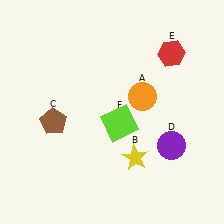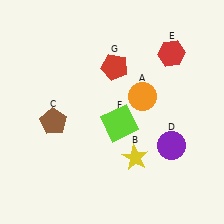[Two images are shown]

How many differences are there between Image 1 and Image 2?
There is 1 difference between the two images.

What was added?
A red pentagon (G) was added in Image 2.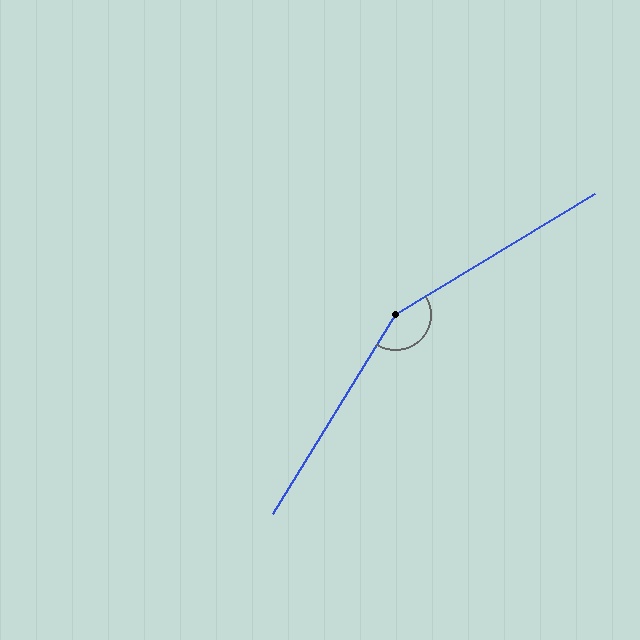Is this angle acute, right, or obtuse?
It is obtuse.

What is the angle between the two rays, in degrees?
Approximately 153 degrees.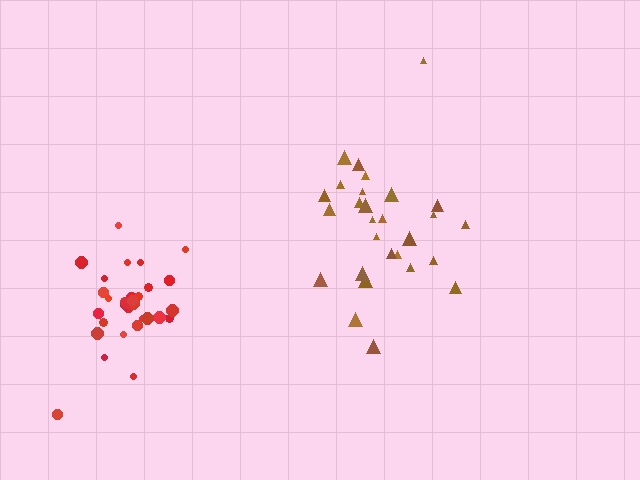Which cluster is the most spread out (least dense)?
Brown.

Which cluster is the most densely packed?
Red.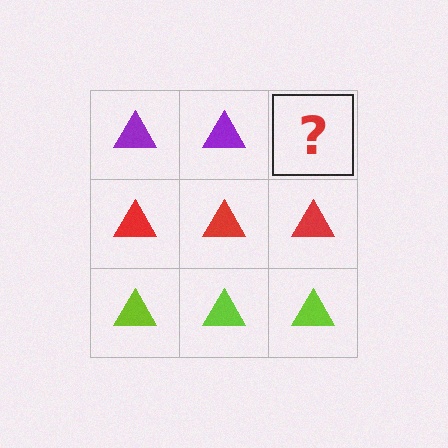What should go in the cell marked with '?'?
The missing cell should contain a purple triangle.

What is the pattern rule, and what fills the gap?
The rule is that each row has a consistent color. The gap should be filled with a purple triangle.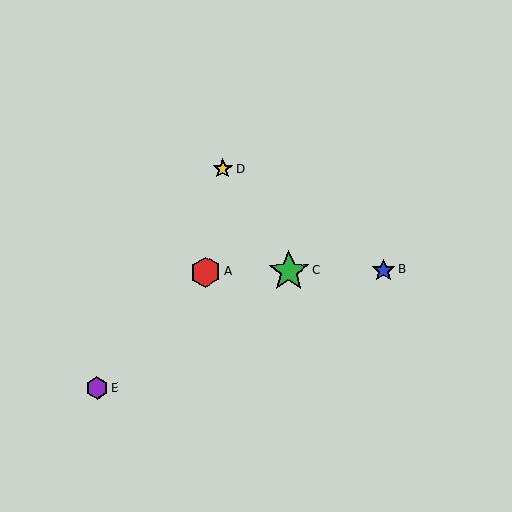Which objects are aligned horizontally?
Objects A, B, C are aligned horizontally.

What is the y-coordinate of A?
Object A is at y≈272.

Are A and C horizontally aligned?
Yes, both are at y≈272.